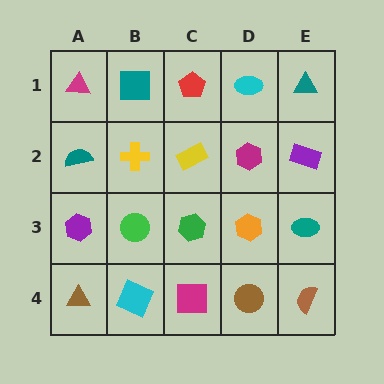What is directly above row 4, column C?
A green hexagon.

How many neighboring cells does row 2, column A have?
3.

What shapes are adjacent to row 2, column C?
A red pentagon (row 1, column C), a green hexagon (row 3, column C), a yellow cross (row 2, column B), a magenta hexagon (row 2, column D).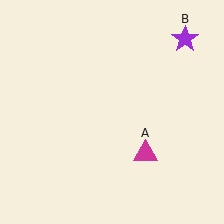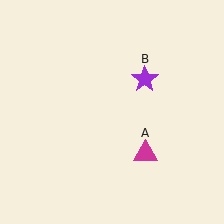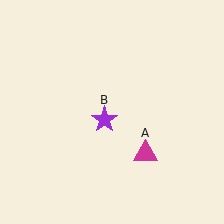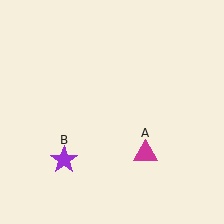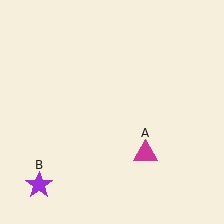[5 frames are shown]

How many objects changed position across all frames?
1 object changed position: purple star (object B).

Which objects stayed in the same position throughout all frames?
Magenta triangle (object A) remained stationary.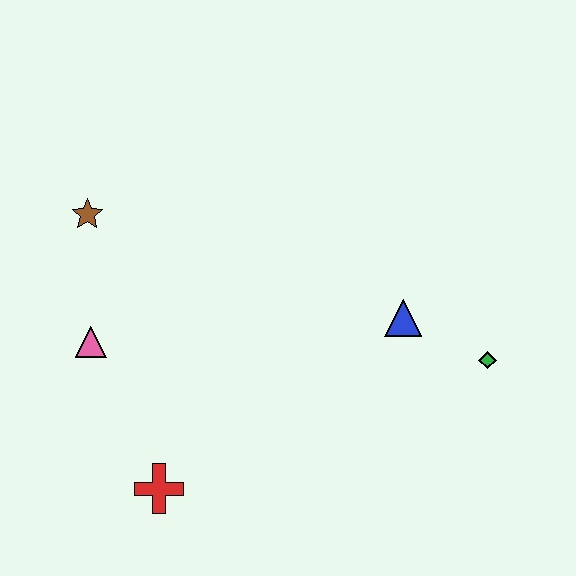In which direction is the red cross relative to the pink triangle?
The red cross is below the pink triangle.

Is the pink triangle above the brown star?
No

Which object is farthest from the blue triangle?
The brown star is farthest from the blue triangle.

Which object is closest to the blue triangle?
The green diamond is closest to the blue triangle.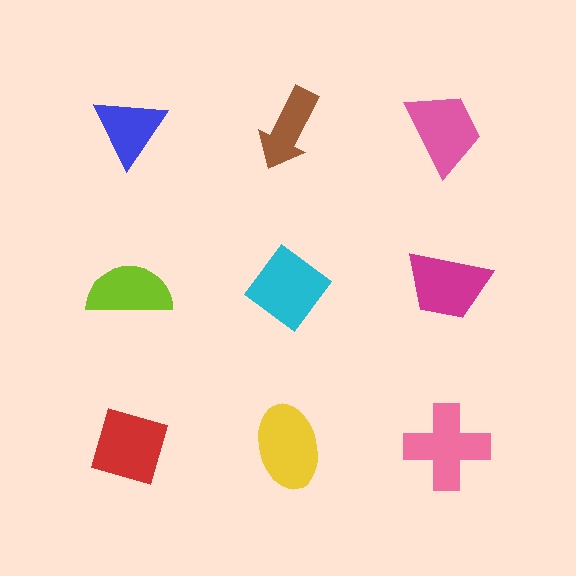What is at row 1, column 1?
A blue triangle.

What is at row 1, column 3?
A pink trapezoid.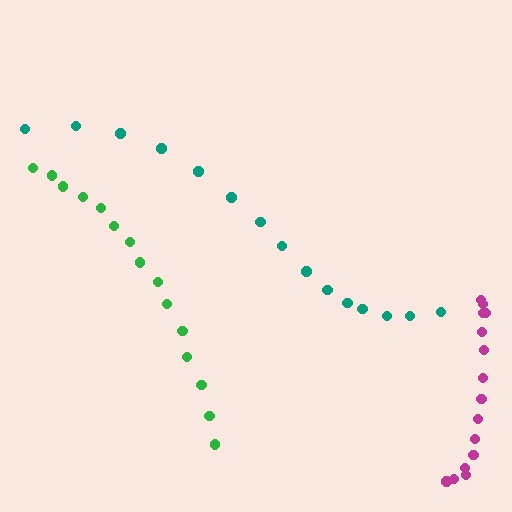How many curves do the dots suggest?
There are 3 distinct paths.